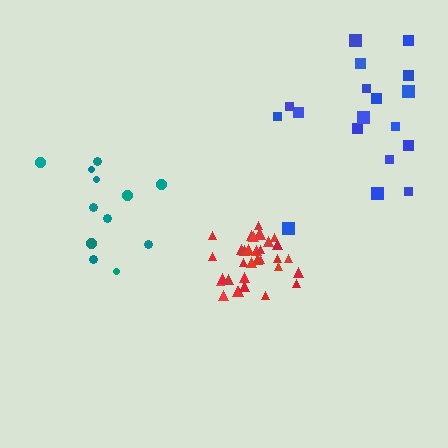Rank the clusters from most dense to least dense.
red, teal, blue.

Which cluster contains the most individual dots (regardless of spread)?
Red (33).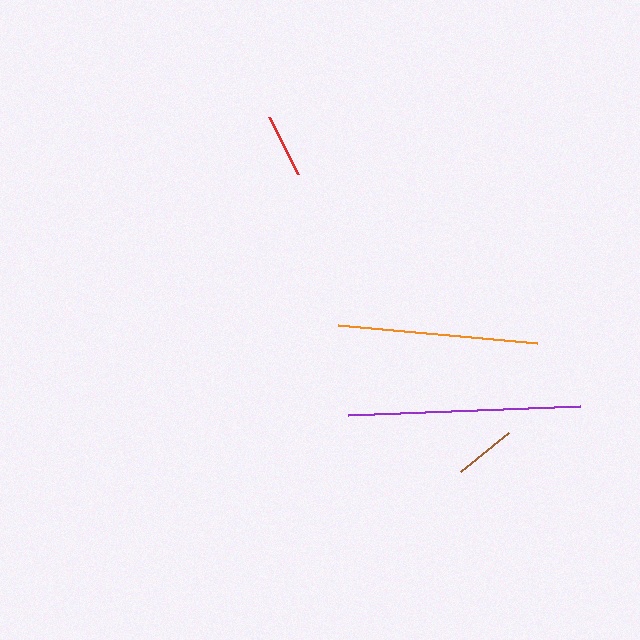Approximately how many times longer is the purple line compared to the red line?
The purple line is approximately 3.7 times the length of the red line.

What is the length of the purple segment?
The purple segment is approximately 232 pixels long.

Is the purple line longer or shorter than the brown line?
The purple line is longer than the brown line.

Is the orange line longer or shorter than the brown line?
The orange line is longer than the brown line.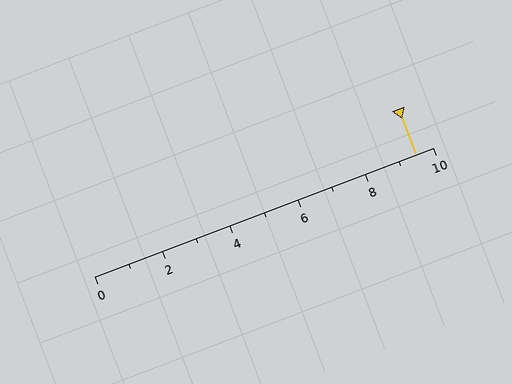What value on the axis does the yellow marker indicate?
The marker indicates approximately 9.5.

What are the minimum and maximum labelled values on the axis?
The axis runs from 0 to 10.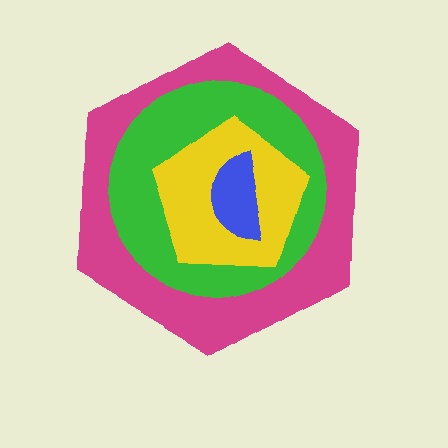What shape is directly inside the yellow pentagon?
The blue semicircle.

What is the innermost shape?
The blue semicircle.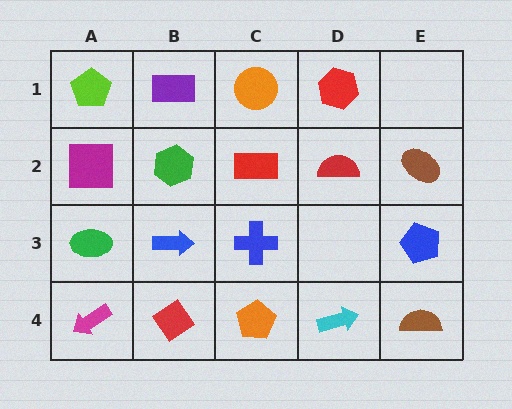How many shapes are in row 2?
5 shapes.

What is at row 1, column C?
An orange circle.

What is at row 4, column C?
An orange pentagon.